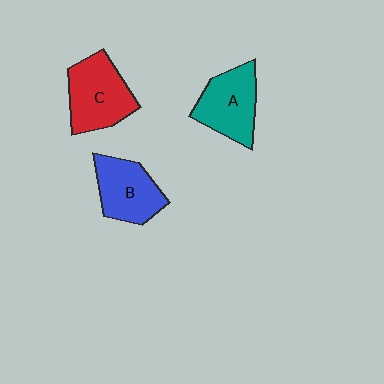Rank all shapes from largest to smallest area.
From largest to smallest: C (red), A (teal), B (blue).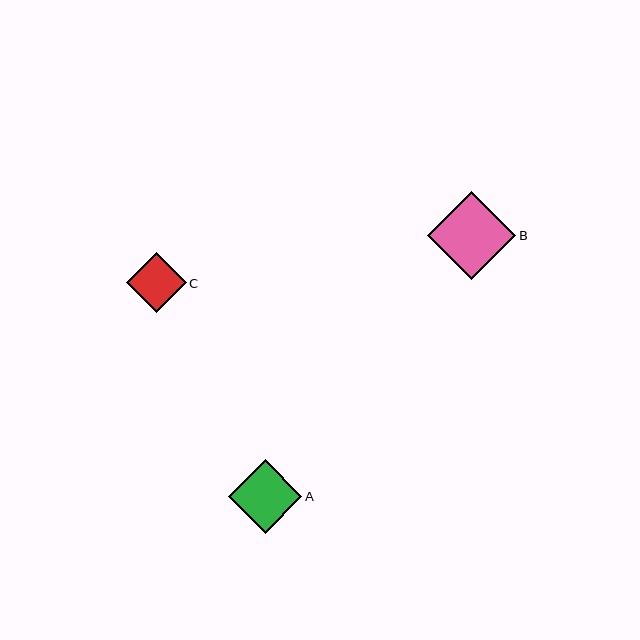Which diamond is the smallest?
Diamond C is the smallest with a size of approximately 60 pixels.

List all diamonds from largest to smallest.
From largest to smallest: B, A, C.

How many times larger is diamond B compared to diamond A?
Diamond B is approximately 1.2 times the size of diamond A.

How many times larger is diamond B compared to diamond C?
Diamond B is approximately 1.5 times the size of diamond C.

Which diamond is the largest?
Diamond B is the largest with a size of approximately 88 pixels.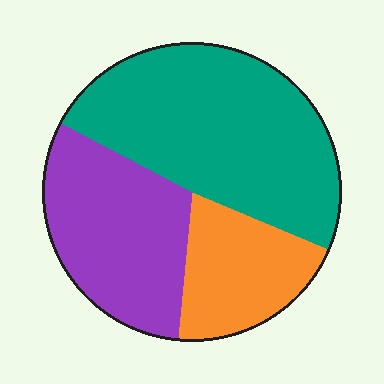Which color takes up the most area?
Teal, at roughly 50%.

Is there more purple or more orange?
Purple.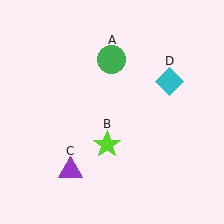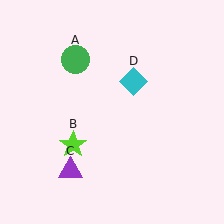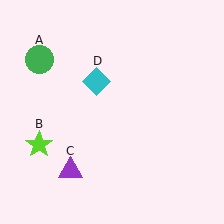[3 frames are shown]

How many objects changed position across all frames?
3 objects changed position: green circle (object A), lime star (object B), cyan diamond (object D).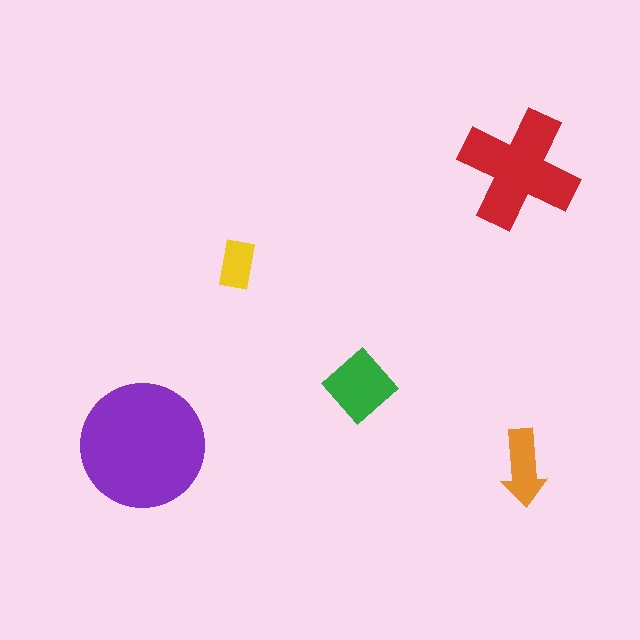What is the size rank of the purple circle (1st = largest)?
1st.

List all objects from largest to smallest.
The purple circle, the red cross, the green diamond, the orange arrow, the yellow rectangle.